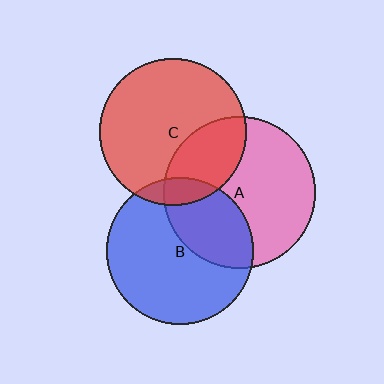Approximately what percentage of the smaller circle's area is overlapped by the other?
Approximately 30%.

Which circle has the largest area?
Circle A (pink).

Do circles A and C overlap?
Yes.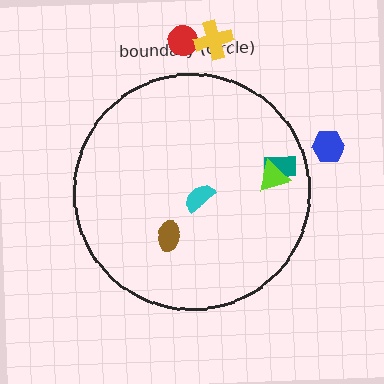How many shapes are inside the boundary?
4 inside, 3 outside.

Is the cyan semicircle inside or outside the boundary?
Inside.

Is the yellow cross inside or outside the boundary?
Outside.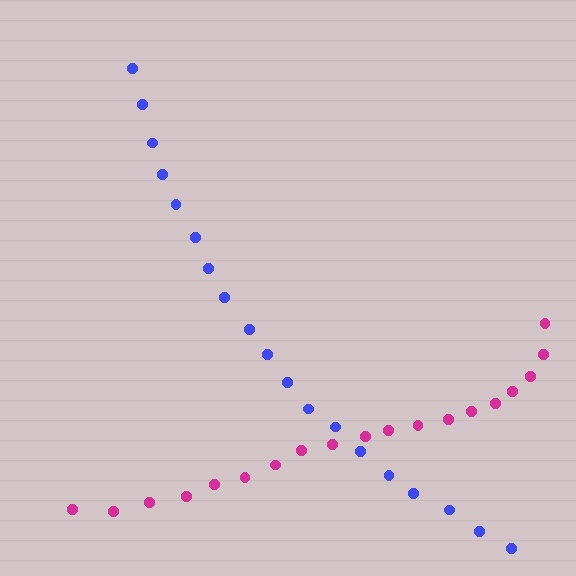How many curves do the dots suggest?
There are 2 distinct paths.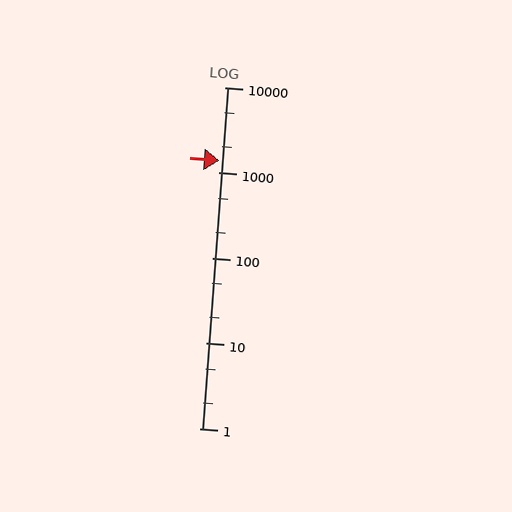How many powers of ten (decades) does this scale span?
The scale spans 4 decades, from 1 to 10000.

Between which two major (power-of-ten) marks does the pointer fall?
The pointer is between 1000 and 10000.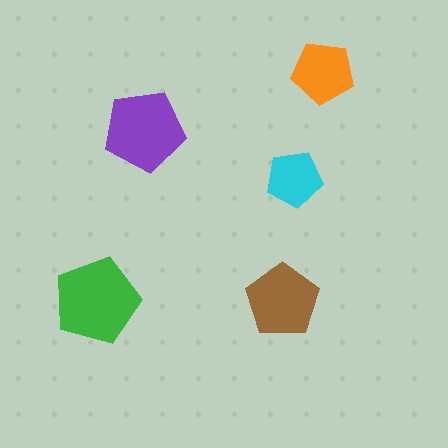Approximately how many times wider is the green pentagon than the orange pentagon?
About 1.5 times wider.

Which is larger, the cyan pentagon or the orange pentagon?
The orange one.